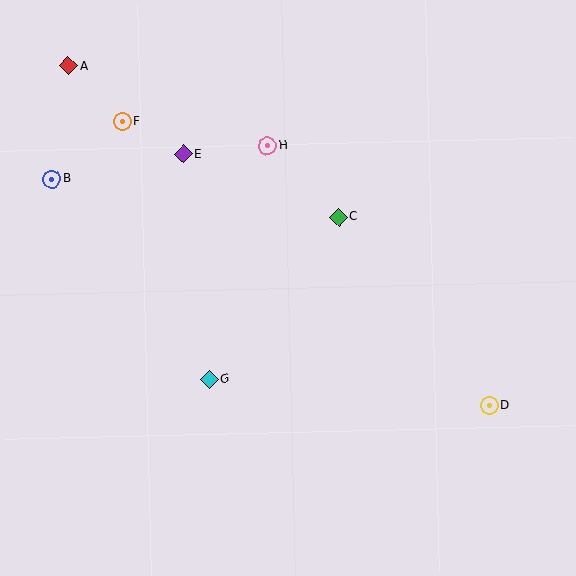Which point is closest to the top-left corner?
Point A is closest to the top-left corner.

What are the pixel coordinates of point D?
Point D is at (489, 405).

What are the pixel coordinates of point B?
Point B is at (52, 179).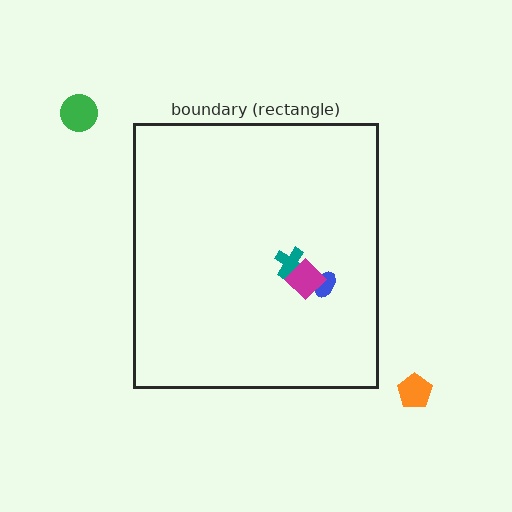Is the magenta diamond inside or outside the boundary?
Inside.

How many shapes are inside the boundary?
3 inside, 2 outside.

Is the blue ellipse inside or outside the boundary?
Inside.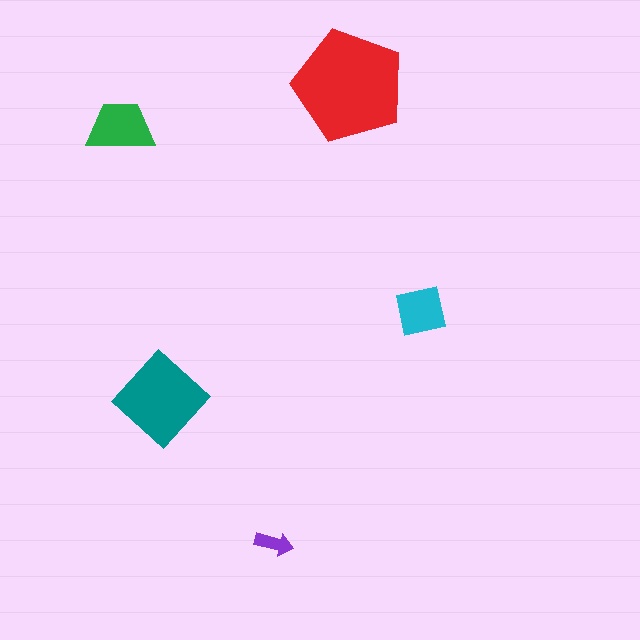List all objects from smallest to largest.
The purple arrow, the cyan square, the green trapezoid, the teal diamond, the red pentagon.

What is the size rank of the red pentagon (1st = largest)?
1st.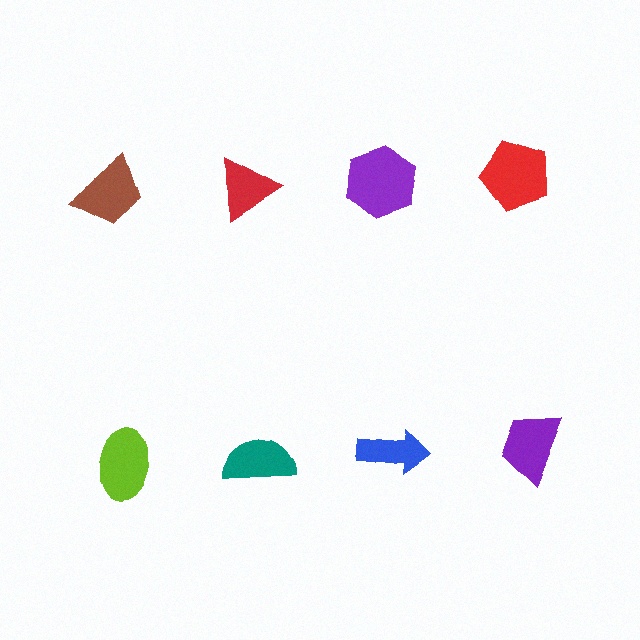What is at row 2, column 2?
A teal semicircle.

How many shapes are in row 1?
4 shapes.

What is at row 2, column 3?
A blue arrow.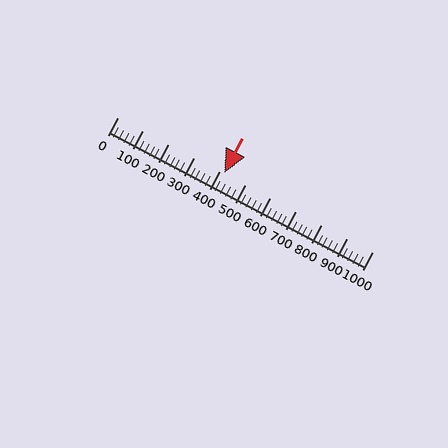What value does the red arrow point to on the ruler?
The red arrow points to approximately 417.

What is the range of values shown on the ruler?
The ruler shows values from 0 to 1000.